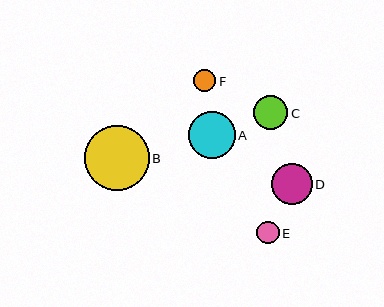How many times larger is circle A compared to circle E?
Circle A is approximately 2.1 times the size of circle E.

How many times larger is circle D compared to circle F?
Circle D is approximately 1.8 times the size of circle F.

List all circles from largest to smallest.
From largest to smallest: B, A, D, C, E, F.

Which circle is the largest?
Circle B is the largest with a size of approximately 65 pixels.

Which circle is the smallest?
Circle F is the smallest with a size of approximately 22 pixels.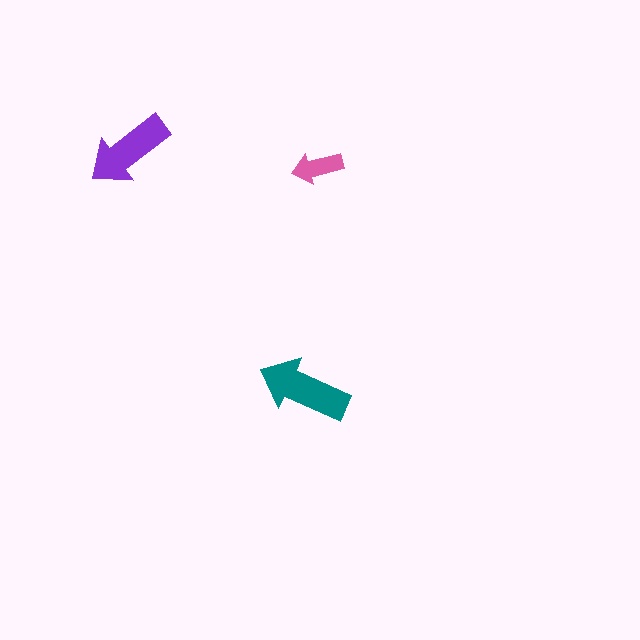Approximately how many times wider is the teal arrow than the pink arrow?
About 2 times wider.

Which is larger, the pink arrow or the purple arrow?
The purple one.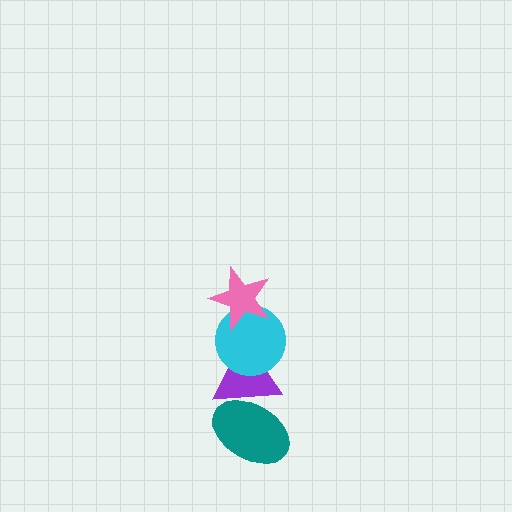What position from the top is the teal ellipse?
The teal ellipse is 4th from the top.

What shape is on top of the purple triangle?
The cyan circle is on top of the purple triangle.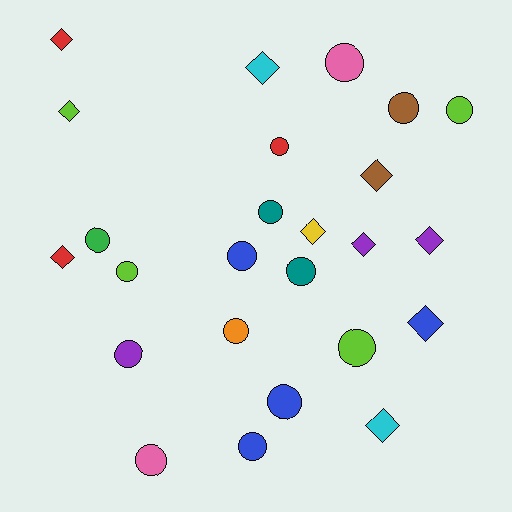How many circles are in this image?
There are 15 circles.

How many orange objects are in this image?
There is 1 orange object.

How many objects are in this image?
There are 25 objects.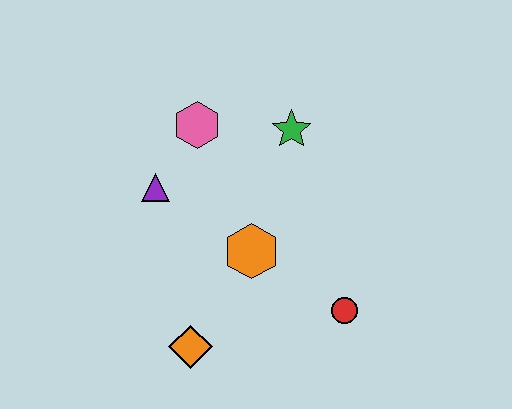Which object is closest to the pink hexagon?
The purple triangle is closest to the pink hexagon.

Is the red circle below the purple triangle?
Yes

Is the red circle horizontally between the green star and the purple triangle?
No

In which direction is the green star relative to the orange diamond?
The green star is above the orange diamond.